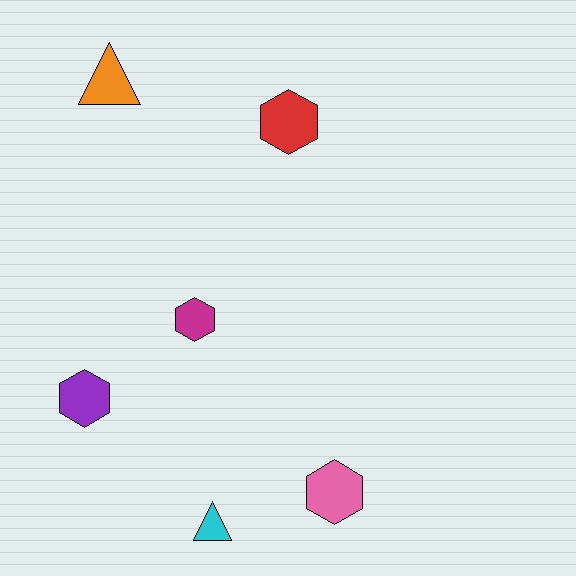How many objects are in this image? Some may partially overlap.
There are 6 objects.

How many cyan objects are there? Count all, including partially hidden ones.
There is 1 cyan object.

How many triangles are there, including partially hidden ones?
There are 2 triangles.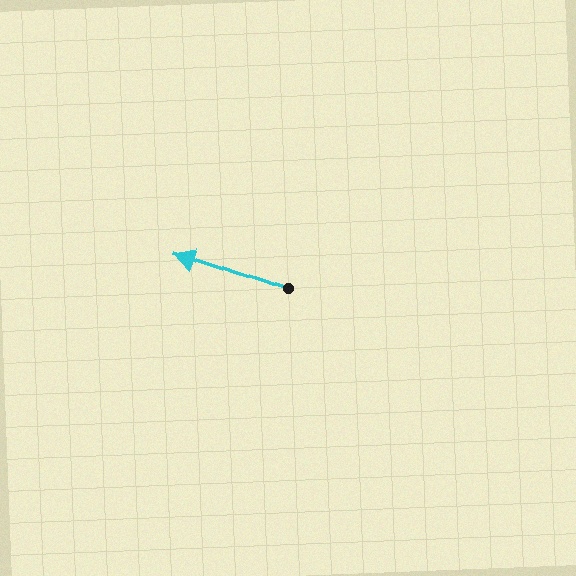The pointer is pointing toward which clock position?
Roughly 10 o'clock.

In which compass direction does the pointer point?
West.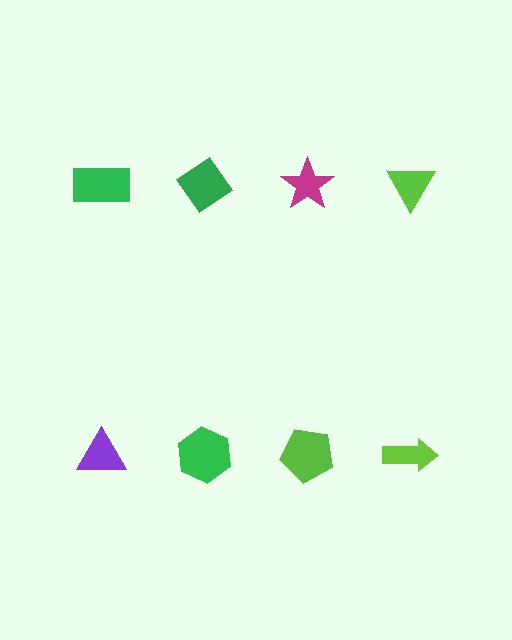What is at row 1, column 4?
A lime triangle.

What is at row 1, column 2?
A green diamond.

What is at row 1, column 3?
A magenta star.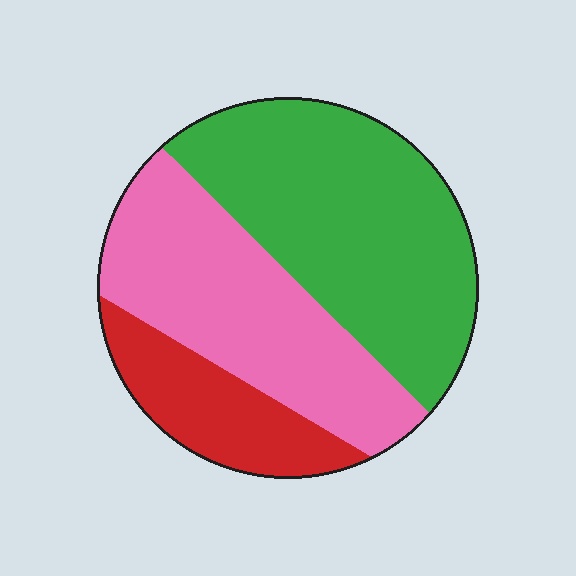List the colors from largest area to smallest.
From largest to smallest: green, pink, red.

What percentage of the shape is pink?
Pink takes up between a quarter and a half of the shape.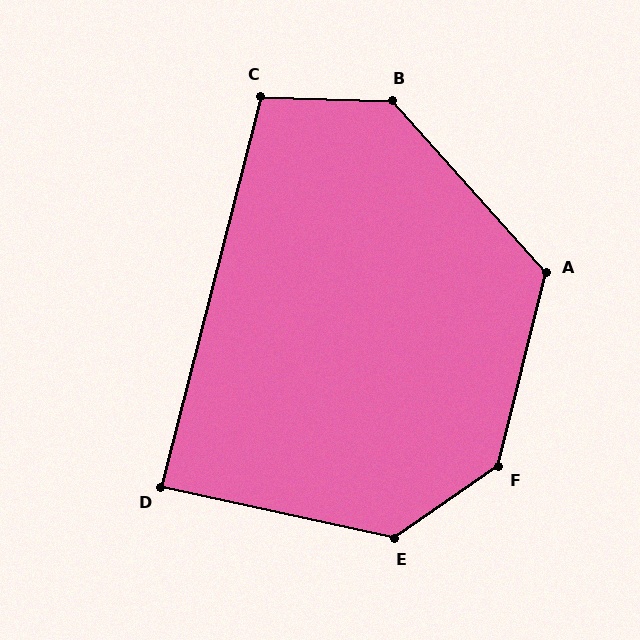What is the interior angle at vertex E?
Approximately 133 degrees (obtuse).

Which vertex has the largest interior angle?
F, at approximately 139 degrees.